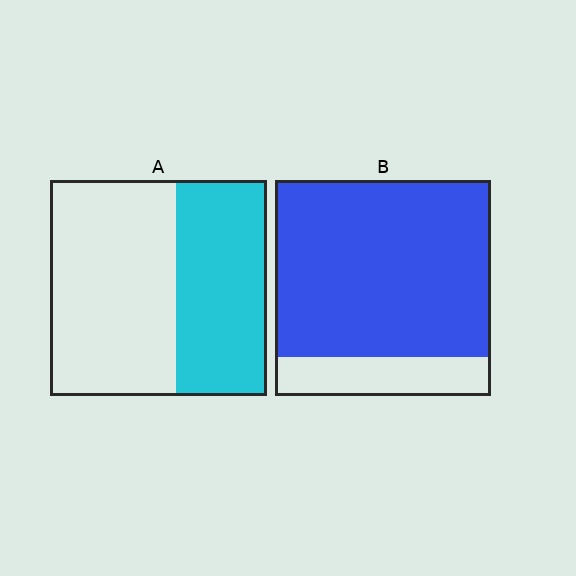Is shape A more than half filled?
No.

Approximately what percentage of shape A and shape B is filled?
A is approximately 40% and B is approximately 80%.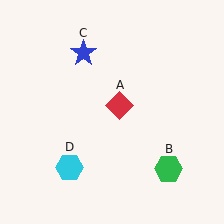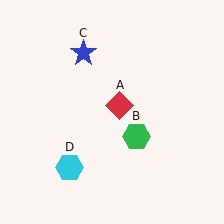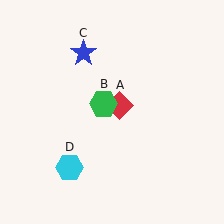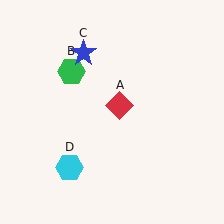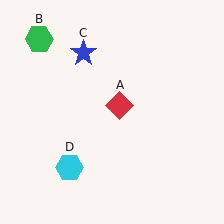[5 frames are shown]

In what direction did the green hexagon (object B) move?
The green hexagon (object B) moved up and to the left.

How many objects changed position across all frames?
1 object changed position: green hexagon (object B).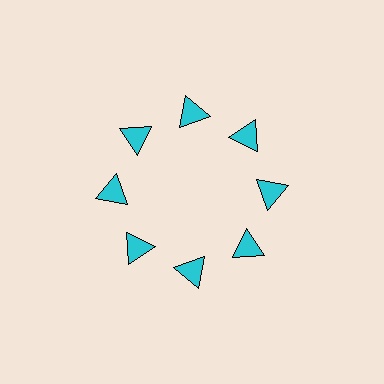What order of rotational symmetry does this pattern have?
This pattern has 8-fold rotational symmetry.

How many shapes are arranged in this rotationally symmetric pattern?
There are 8 shapes, arranged in 8 groups of 1.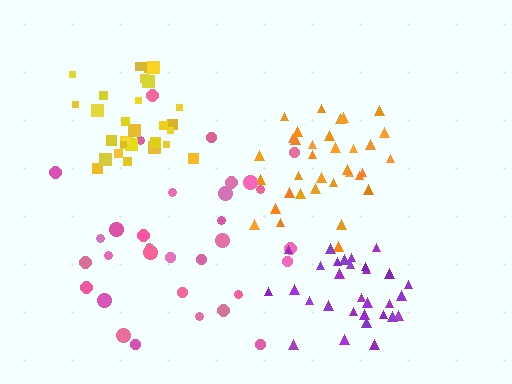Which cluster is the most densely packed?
Yellow.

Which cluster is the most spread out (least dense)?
Pink.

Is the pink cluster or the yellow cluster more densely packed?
Yellow.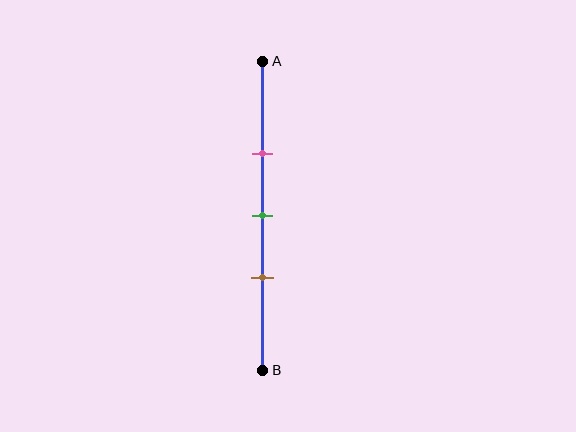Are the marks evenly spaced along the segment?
Yes, the marks are approximately evenly spaced.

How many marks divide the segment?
There are 3 marks dividing the segment.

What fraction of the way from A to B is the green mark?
The green mark is approximately 50% (0.5) of the way from A to B.